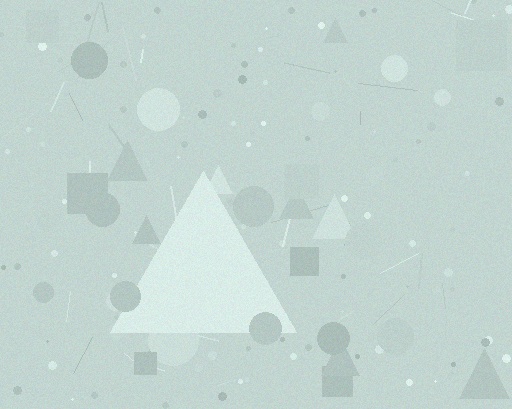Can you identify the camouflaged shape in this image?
The camouflaged shape is a triangle.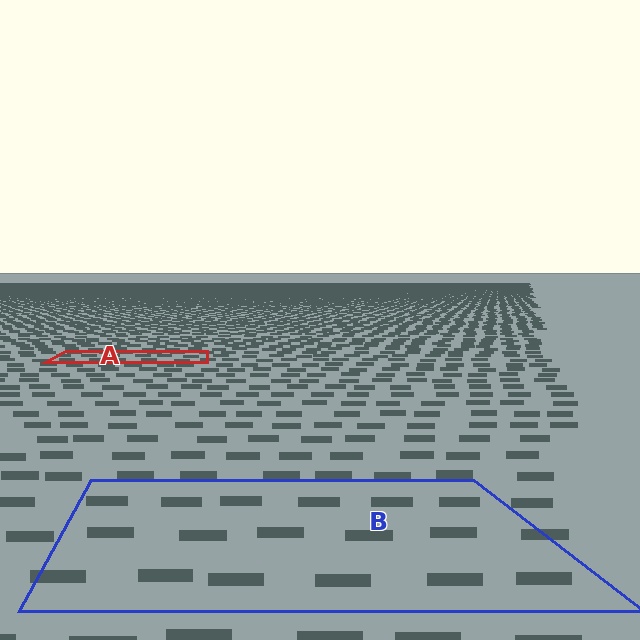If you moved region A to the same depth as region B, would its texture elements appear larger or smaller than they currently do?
They would appear larger. At a closer depth, the same texture elements are projected at a bigger on-screen size.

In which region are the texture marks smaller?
The texture marks are smaller in region A, because it is farther away.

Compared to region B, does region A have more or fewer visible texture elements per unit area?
Region A has more texture elements per unit area — they are packed more densely because it is farther away.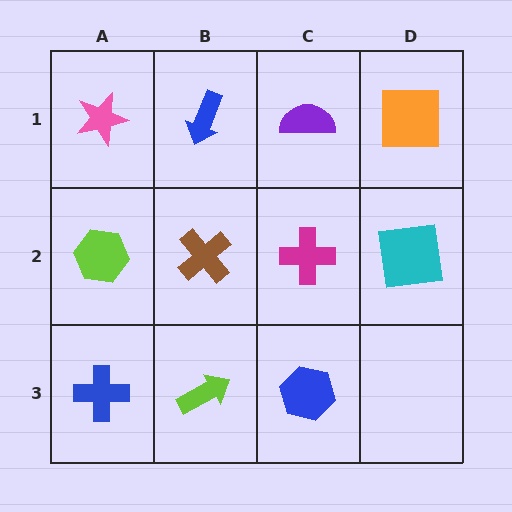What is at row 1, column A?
A pink star.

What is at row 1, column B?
A blue arrow.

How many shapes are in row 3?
3 shapes.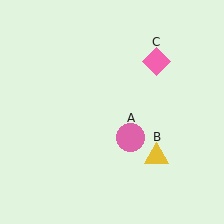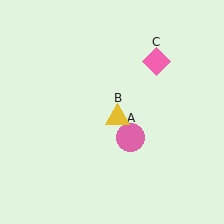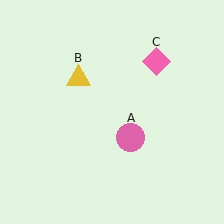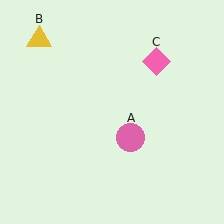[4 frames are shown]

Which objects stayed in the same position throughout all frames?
Pink circle (object A) and pink diamond (object C) remained stationary.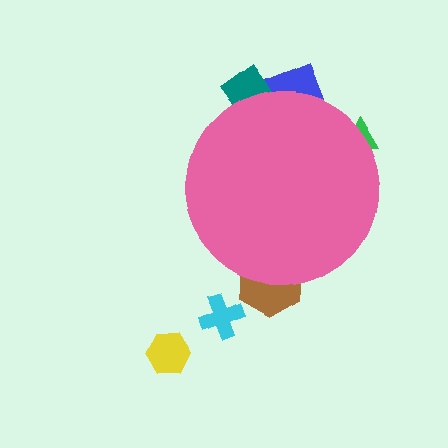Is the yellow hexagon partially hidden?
No, the yellow hexagon is fully visible.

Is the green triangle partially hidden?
Yes, the green triangle is partially hidden behind the pink circle.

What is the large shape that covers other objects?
A pink circle.